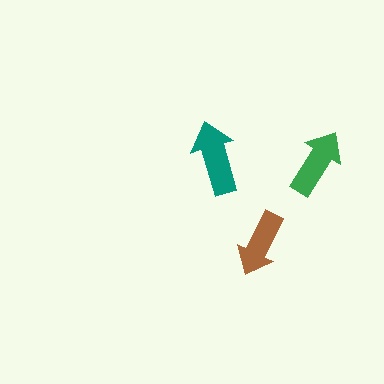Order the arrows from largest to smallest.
the teal one, the green one, the brown one.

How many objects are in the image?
There are 3 objects in the image.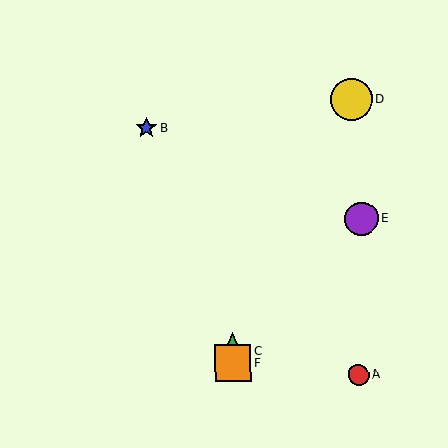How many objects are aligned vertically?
2 objects (C, F) are aligned vertically.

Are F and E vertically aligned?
No, F is at x≈233 and E is at x≈361.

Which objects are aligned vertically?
Objects C, F are aligned vertically.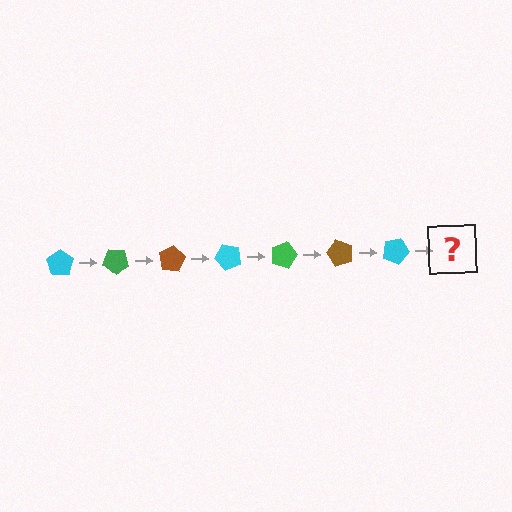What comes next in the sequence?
The next element should be a green pentagon, rotated 280 degrees from the start.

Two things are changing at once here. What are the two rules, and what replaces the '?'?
The two rules are that it rotates 40 degrees each step and the color cycles through cyan, green, and brown. The '?' should be a green pentagon, rotated 280 degrees from the start.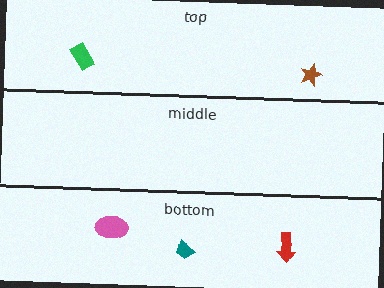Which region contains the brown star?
The top region.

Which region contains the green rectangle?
The top region.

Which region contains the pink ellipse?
The bottom region.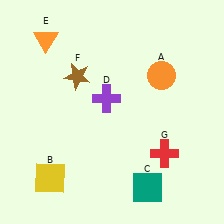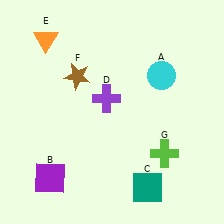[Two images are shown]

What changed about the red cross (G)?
In Image 1, G is red. In Image 2, it changed to lime.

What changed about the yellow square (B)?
In Image 1, B is yellow. In Image 2, it changed to purple.